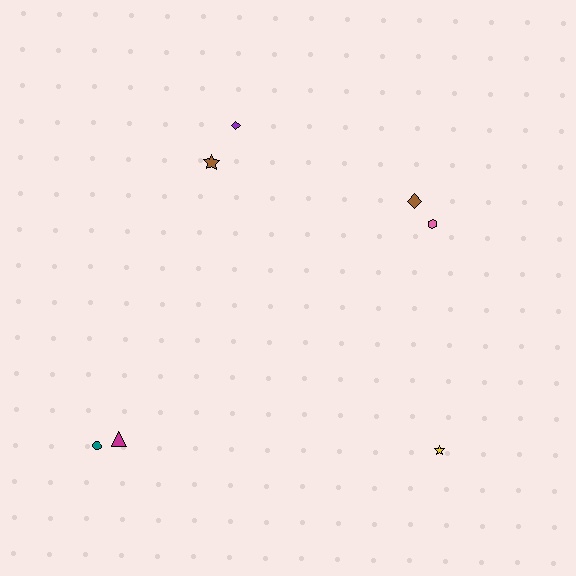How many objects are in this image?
There are 7 objects.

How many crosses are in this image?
There are no crosses.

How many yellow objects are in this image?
There is 1 yellow object.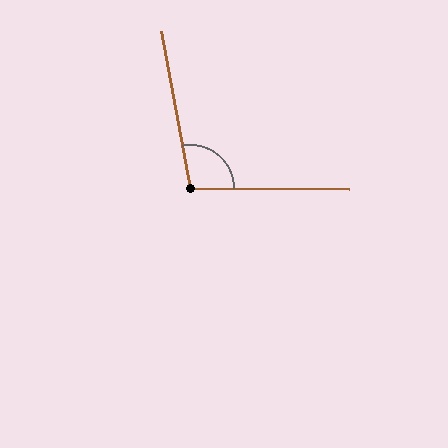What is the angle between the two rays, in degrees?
Approximately 101 degrees.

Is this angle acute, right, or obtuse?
It is obtuse.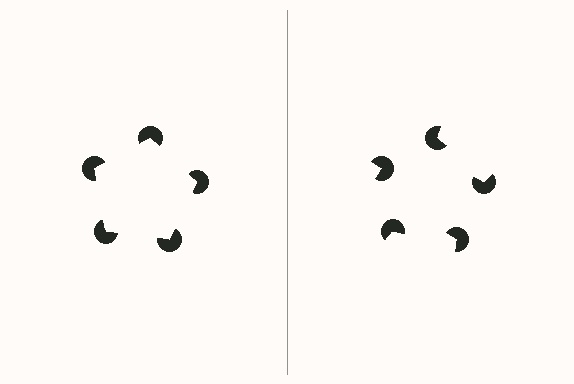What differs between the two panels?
The pac-man discs are positioned identically on both sides; only the wedge orientations differ. On the left they align to a pentagon; on the right they are misaligned.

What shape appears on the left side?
An illusory pentagon.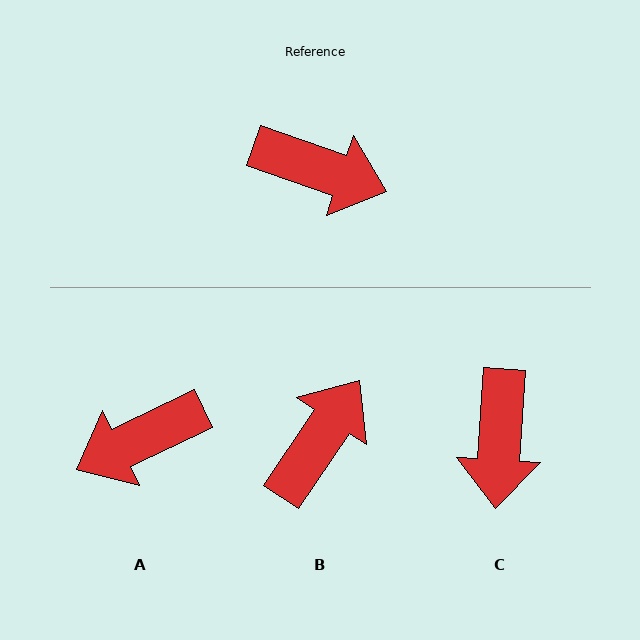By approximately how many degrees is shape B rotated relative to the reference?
Approximately 75 degrees counter-clockwise.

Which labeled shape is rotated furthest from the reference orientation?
A, about 135 degrees away.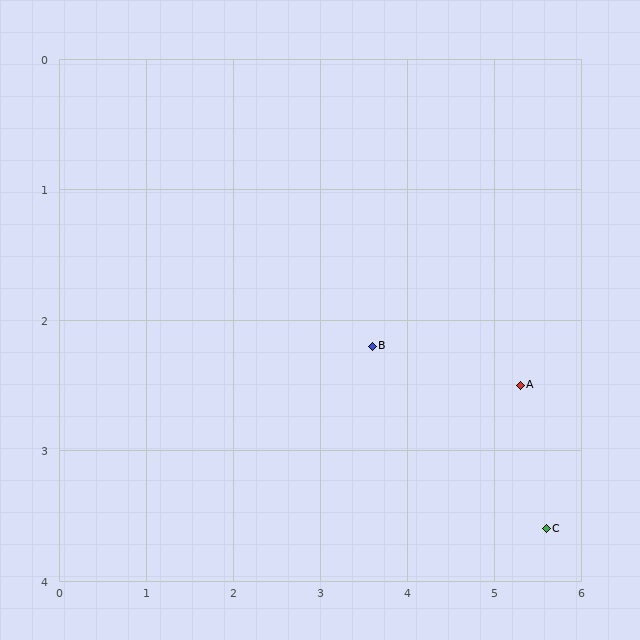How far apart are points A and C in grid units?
Points A and C are about 1.1 grid units apart.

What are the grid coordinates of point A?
Point A is at approximately (5.3, 2.5).